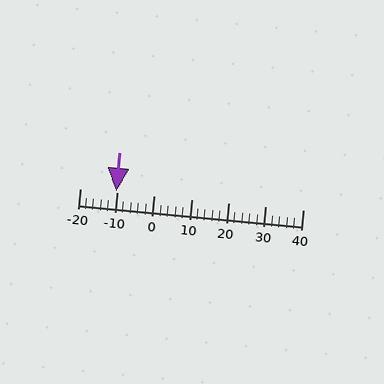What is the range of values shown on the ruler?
The ruler shows values from -20 to 40.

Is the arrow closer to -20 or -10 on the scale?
The arrow is closer to -10.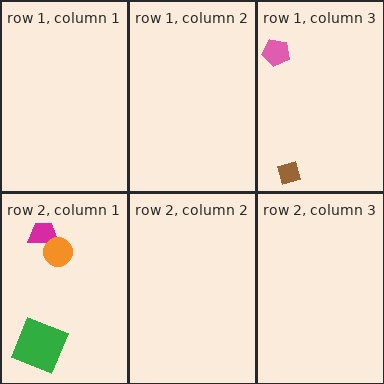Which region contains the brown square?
The row 1, column 3 region.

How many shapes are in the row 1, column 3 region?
2.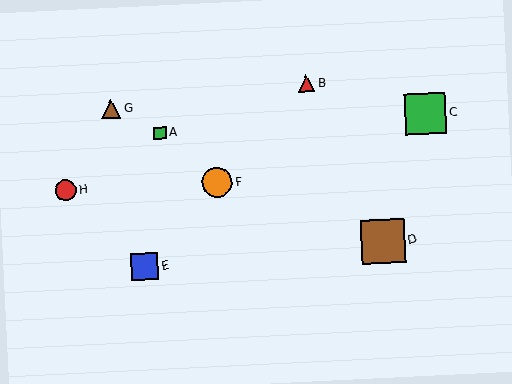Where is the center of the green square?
The center of the green square is at (160, 133).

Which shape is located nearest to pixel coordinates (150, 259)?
The blue square (labeled E) at (145, 267) is nearest to that location.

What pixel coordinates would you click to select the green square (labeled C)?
Click at (426, 113) to select the green square C.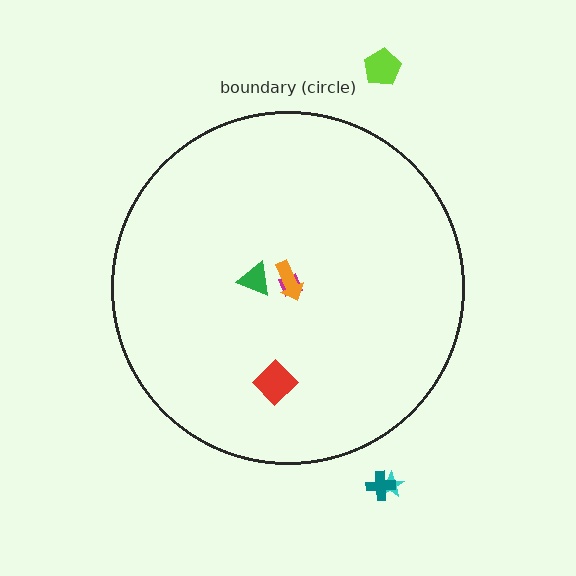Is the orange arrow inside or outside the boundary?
Inside.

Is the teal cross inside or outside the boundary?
Outside.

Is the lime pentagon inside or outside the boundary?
Outside.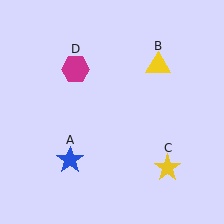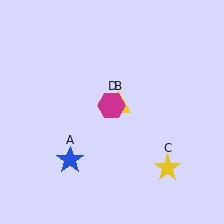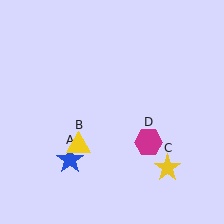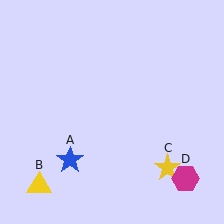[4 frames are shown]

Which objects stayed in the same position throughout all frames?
Blue star (object A) and yellow star (object C) remained stationary.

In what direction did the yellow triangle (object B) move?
The yellow triangle (object B) moved down and to the left.